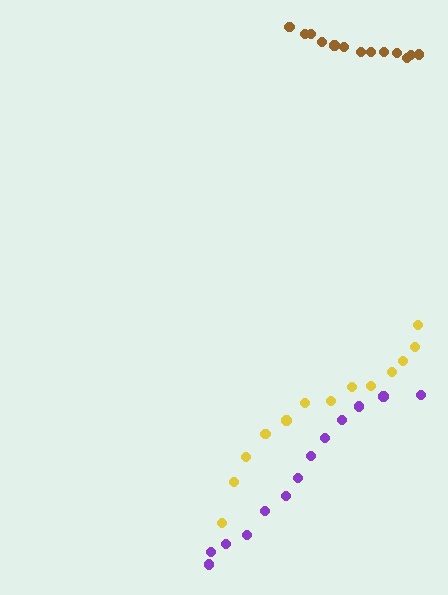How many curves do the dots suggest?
There are 3 distinct paths.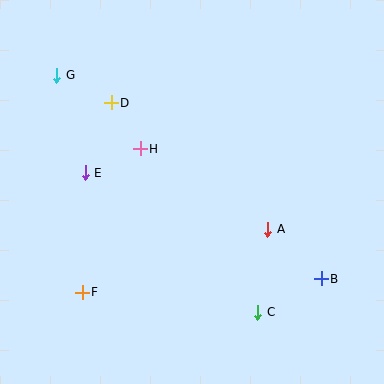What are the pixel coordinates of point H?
Point H is at (140, 149).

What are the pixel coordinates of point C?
Point C is at (258, 312).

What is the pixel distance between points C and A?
The distance between C and A is 84 pixels.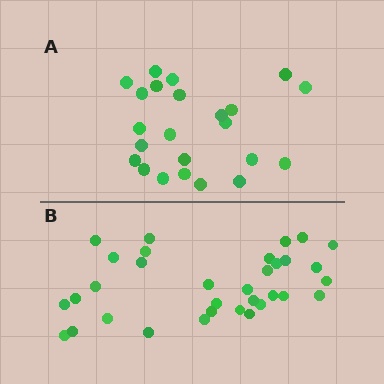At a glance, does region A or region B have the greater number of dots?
Region B (the bottom region) has more dots.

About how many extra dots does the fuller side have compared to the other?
Region B has roughly 10 or so more dots than region A.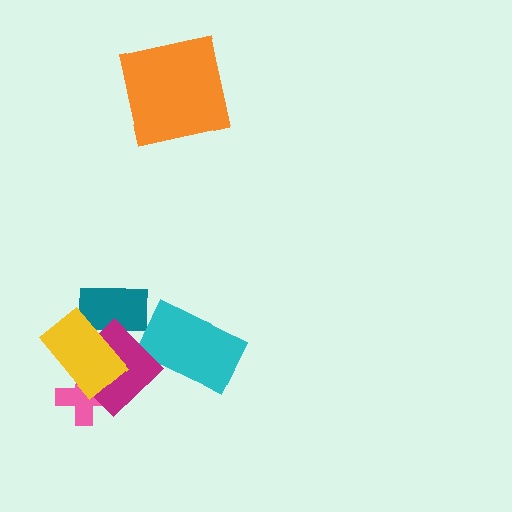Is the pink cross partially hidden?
Yes, it is partially covered by another shape.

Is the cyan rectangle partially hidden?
Yes, it is partially covered by another shape.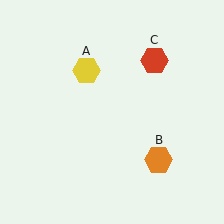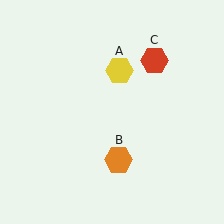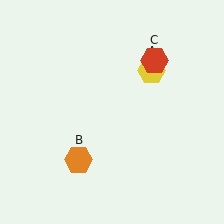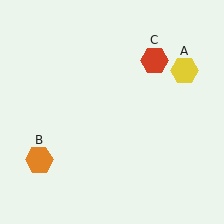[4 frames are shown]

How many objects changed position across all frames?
2 objects changed position: yellow hexagon (object A), orange hexagon (object B).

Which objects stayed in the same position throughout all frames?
Red hexagon (object C) remained stationary.